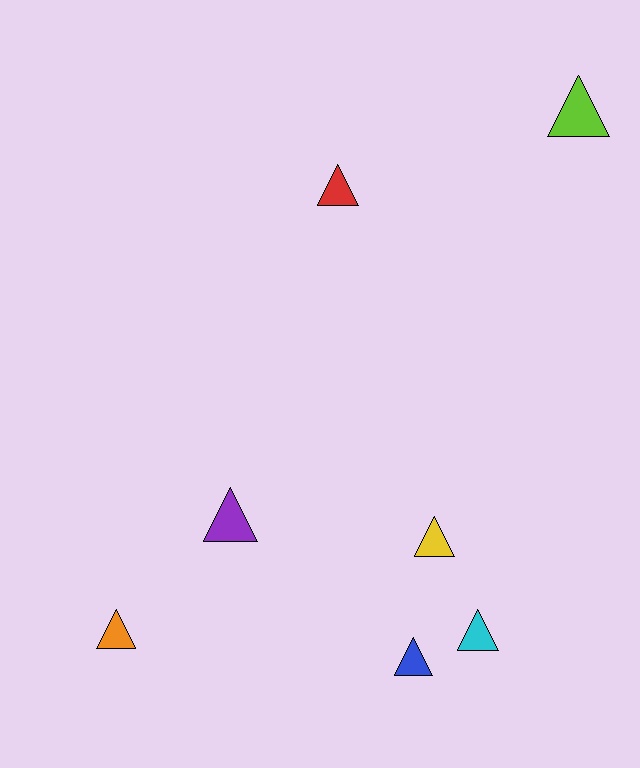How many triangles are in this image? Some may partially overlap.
There are 7 triangles.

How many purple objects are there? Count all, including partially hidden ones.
There is 1 purple object.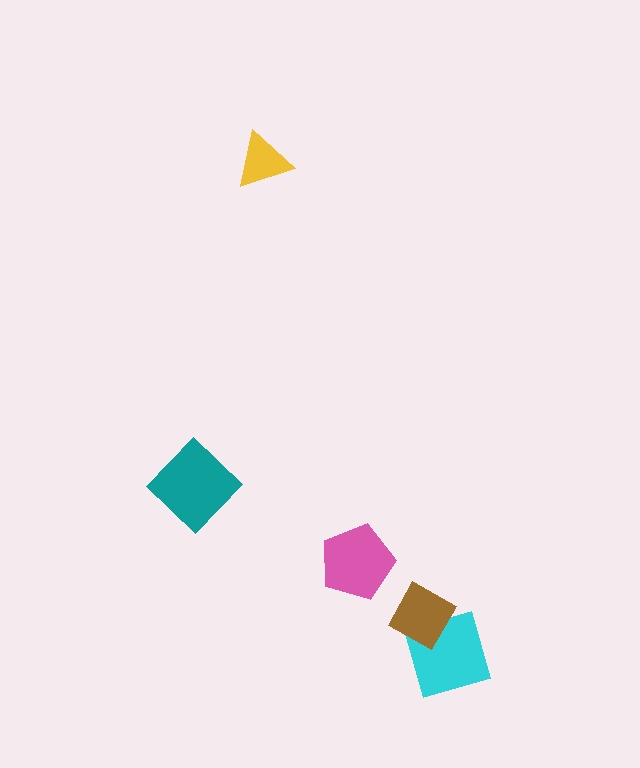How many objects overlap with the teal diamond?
0 objects overlap with the teal diamond.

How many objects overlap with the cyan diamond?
1 object overlaps with the cyan diamond.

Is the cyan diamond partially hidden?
Yes, it is partially covered by another shape.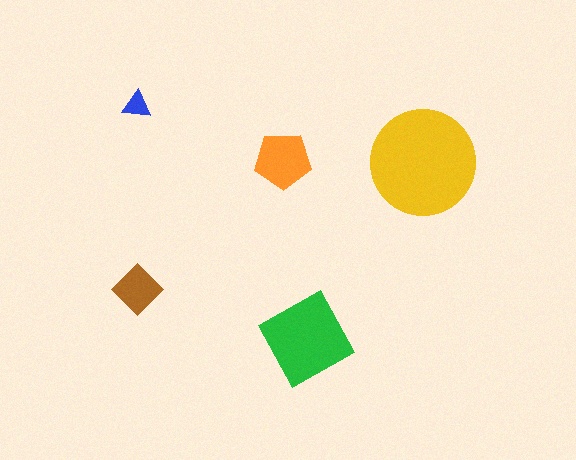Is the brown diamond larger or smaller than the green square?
Smaller.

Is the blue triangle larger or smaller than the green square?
Smaller.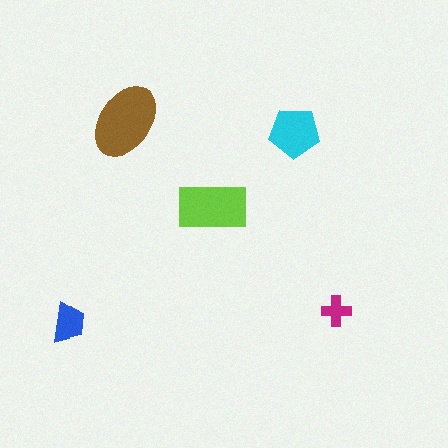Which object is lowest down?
The blue trapezoid is bottommost.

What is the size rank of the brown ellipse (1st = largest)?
1st.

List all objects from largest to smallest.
The brown ellipse, the lime rectangle, the cyan pentagon, the blue trapezoid, the magenta cross.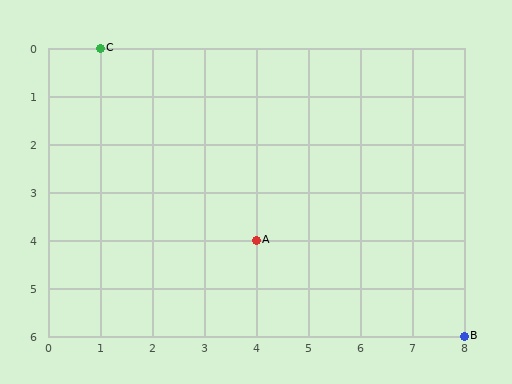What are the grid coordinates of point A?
Point A is at grid coordinates (4, 4).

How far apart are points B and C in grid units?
Points B and C are 7 columns and 6 rows apart (about 9.2 grid units diagonally).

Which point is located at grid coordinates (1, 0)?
Point C is at (1, 0).